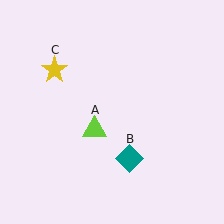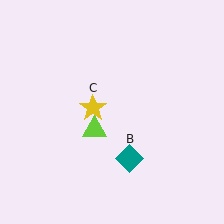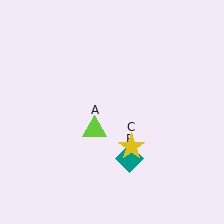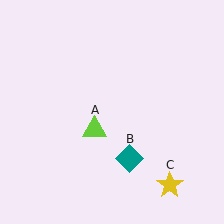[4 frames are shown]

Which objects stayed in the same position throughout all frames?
Lime triangle (object A) and teal diamond (object B) remained stationary.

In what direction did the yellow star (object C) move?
The yellow star (object C) moved down and to the right.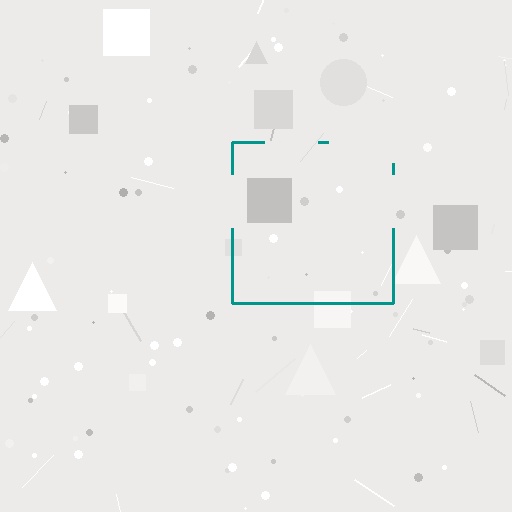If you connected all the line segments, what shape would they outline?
They would outline a square.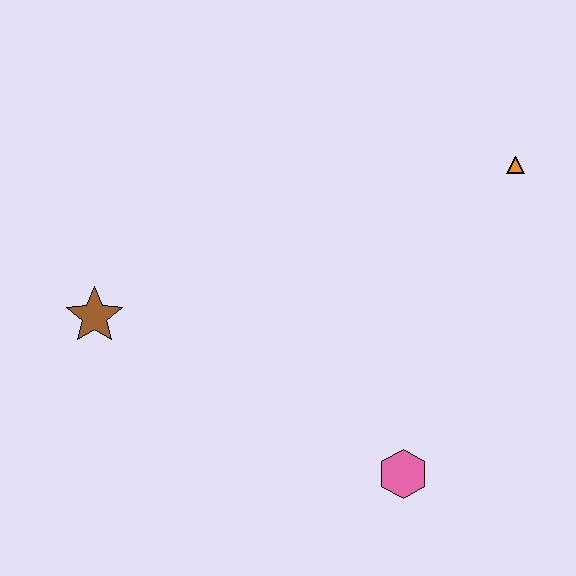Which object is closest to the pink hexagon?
The orange triangle is closest to the pink hexagon.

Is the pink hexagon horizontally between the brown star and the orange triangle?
Yes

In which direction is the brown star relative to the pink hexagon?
The brown star is to the left of the pink hexagon.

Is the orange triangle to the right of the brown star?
Yes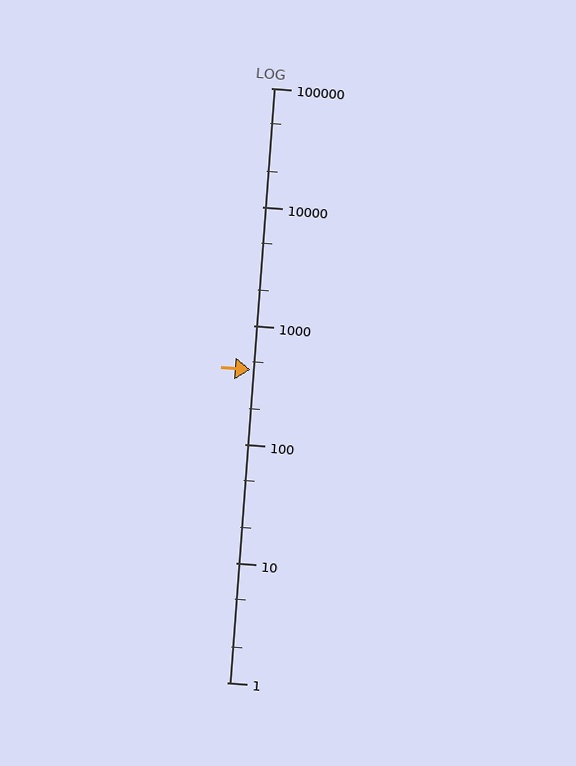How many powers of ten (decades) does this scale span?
The scale spans 5 decades, from 1 to 100000.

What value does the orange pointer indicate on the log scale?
The pointer indicates approximately 430.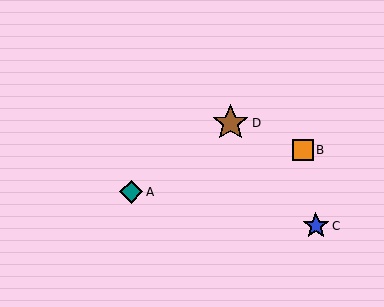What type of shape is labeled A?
Shape A is a teal diamond.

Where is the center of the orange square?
The center of the orange square is at (303, 150).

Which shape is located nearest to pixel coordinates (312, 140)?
The orange square (labeled B) at (303, 150) is nearest to that location.